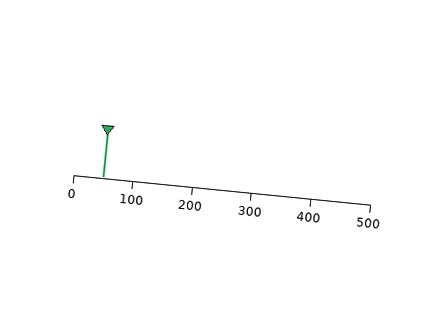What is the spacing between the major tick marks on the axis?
The major ticks are spaced 100 apart.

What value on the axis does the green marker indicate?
The marker indicates approximately 50.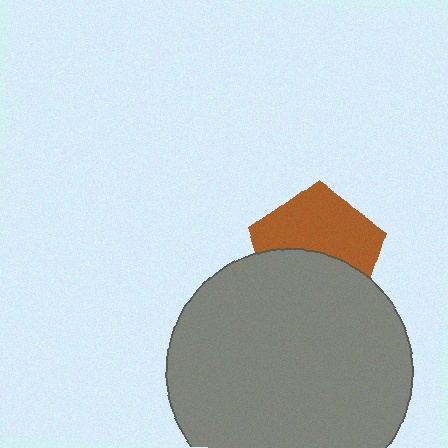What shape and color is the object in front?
The object in front is a gray circle.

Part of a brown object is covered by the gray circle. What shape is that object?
It is a pentagon.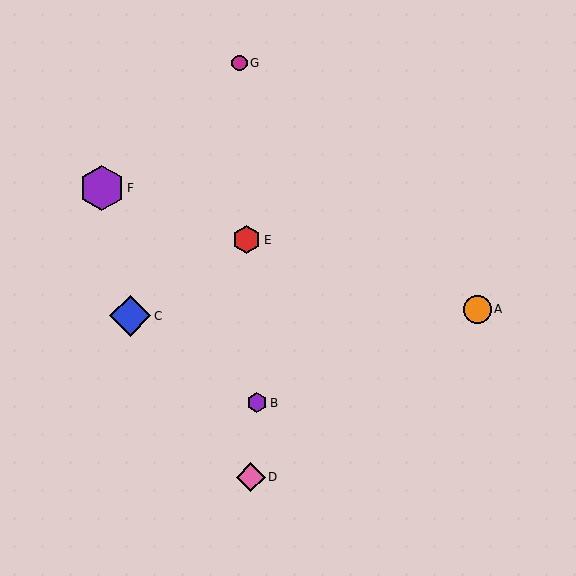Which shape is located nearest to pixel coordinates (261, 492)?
The pink diamond (labeled D) at (251, 477) is nearest to that location.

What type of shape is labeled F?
Shape F is a purple hexagon.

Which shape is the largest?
The purple hexagon (labeled F) is the largest.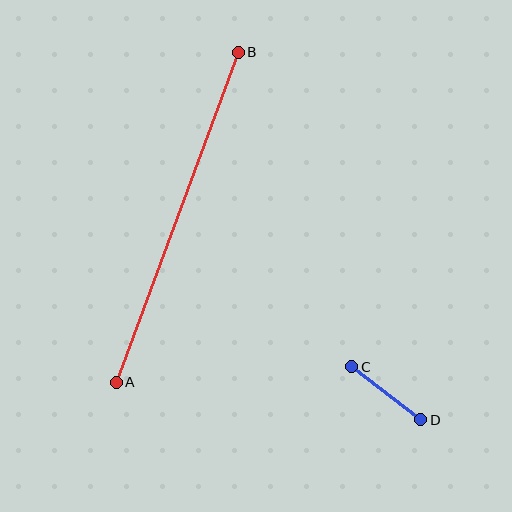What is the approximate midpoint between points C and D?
The midpoint is at approximately (386, 393) pixels.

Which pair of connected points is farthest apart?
Points A and B are farthest apart.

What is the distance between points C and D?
The distance is approximately 87 pixels.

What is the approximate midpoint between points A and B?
The midpoint is at approximately (177, 217) pixels.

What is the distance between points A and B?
The distance is approximately 352 pixels.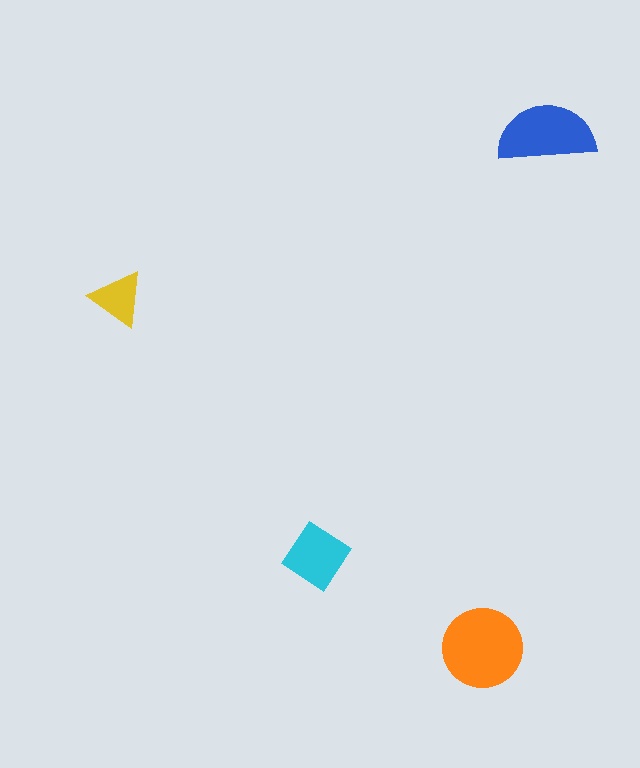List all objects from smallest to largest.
The yellow triangle, the cyan diamond, the blue semicircle, the orange circle.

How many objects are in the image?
There are 4 objects in the image.